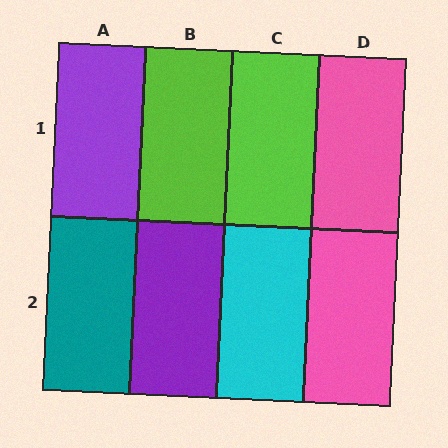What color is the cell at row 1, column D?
Pink.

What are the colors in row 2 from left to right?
Teal, purple, cyan, pink.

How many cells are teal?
1 cell is teal.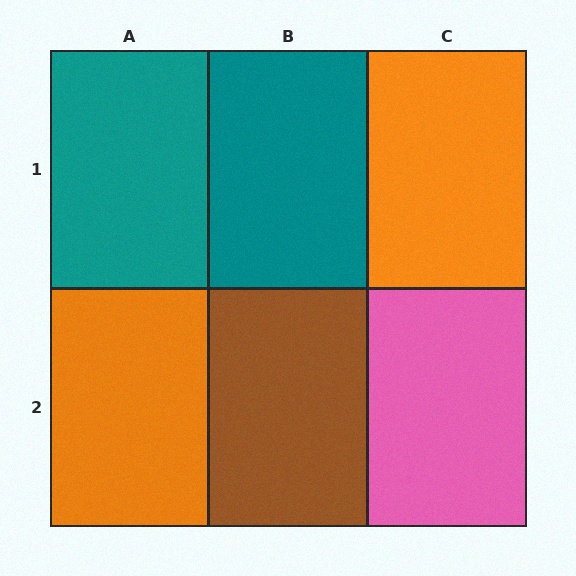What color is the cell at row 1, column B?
Teal.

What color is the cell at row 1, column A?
Teal.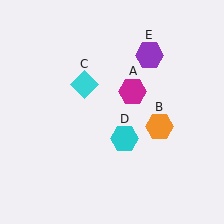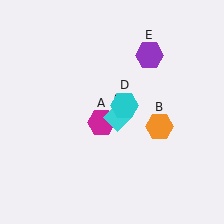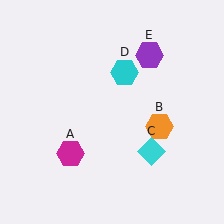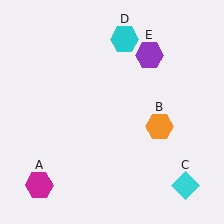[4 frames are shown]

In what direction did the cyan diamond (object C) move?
The cyan diamond (object C) moved down and to the right.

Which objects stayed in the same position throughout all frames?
Orange hexagon (object B) and purple hexagon (object E) remained stationary.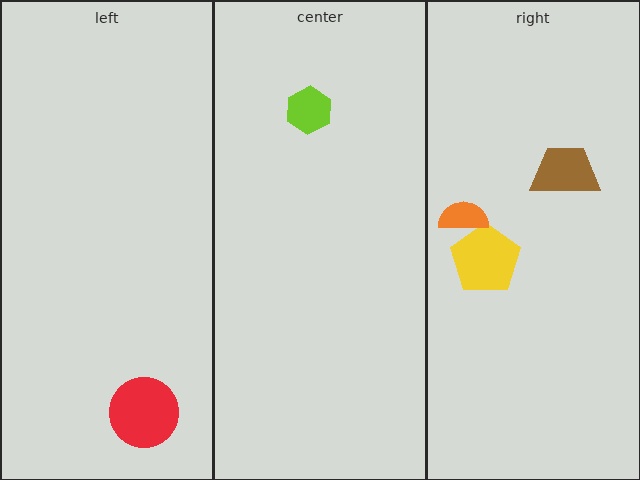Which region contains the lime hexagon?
The center region.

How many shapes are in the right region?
3.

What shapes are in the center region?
The lime hexagon.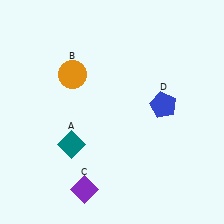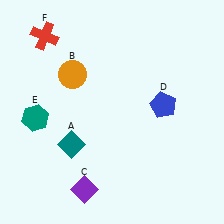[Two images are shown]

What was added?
A teal hexagon (E), a red cross (F) were added in Image 2.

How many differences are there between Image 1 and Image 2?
There are 2 differences between the two images.